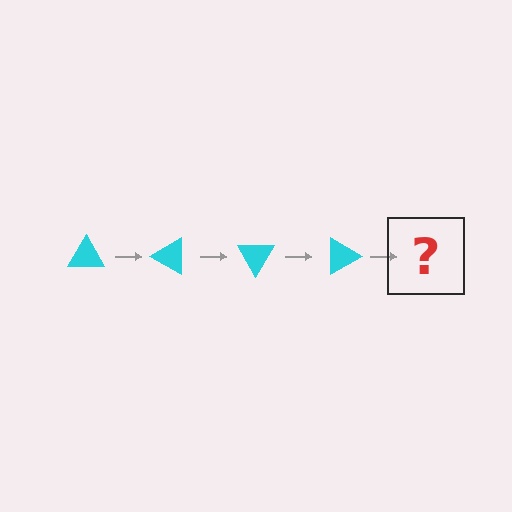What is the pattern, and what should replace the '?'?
The pattern is that the triangle rotates 30 degrees each step. The '?' should be a cyan triangle rotated 120 degrees.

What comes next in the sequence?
The next element should be a cyan triangle rotated 120 degrees.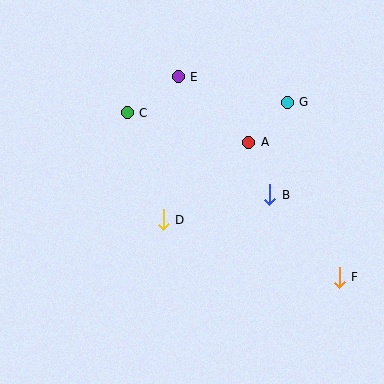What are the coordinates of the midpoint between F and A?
The midpoint between F and A is at (294, 210).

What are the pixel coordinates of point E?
Point E is at (178, 77).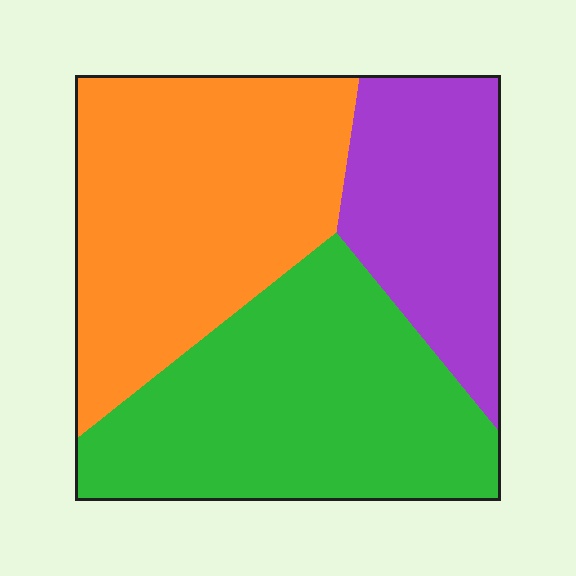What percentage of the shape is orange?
Orange covers 39% of the shape.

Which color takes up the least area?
Purple, at roughly 20%.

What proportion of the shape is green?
Green takes up about two fifths (2/5) of the shape.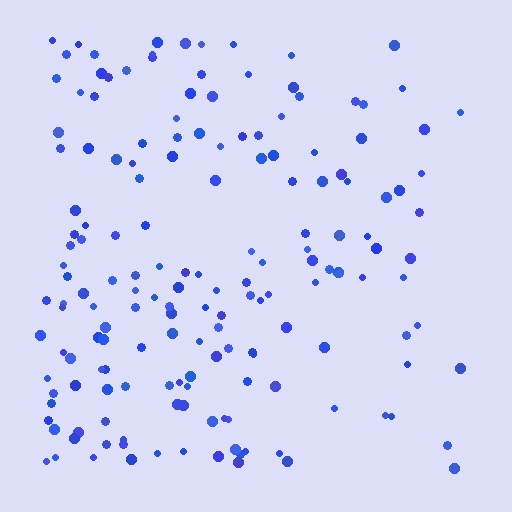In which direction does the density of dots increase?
From right to left, with the left side densest.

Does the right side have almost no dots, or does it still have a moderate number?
Still a moderate number, just noticeably fewer than the left.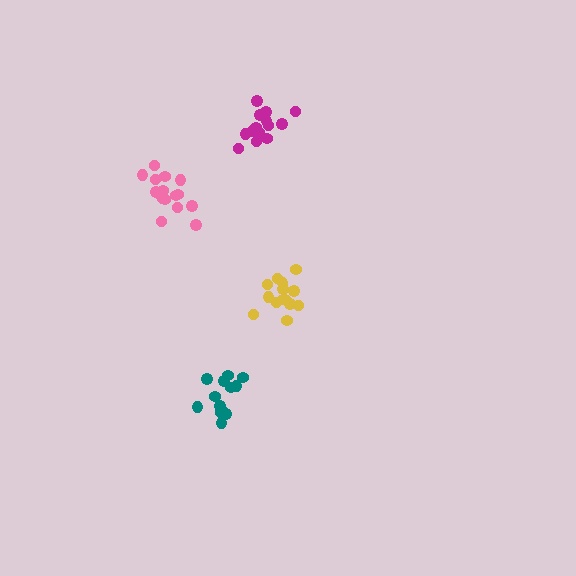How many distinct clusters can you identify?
There are 4 distinct clusters.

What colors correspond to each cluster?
The clusters are colored: teal, magenta, yellow, pink.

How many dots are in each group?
Group 1: 13 dots, Group 2: 14 dots, Group 3: 14 dots, Group 4: 17 dots (58 total).